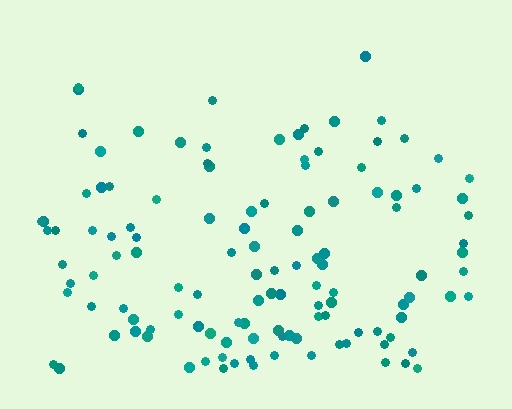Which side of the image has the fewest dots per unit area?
The top.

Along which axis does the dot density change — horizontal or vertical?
Vertical.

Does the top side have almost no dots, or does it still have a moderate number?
Still a moderate number, just noticeably fewer than the bottom.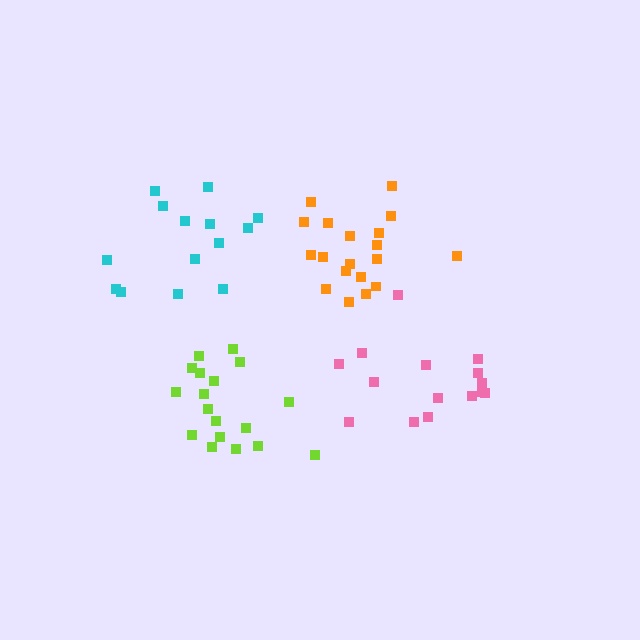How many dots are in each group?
Group 1: 19 dots, Group 2: 18 dots, Group 3: 15 dots, Group 4: 14 dots (66 total).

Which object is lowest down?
The lime cluster is bottommost.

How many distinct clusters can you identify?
There are 4 distinct clusters.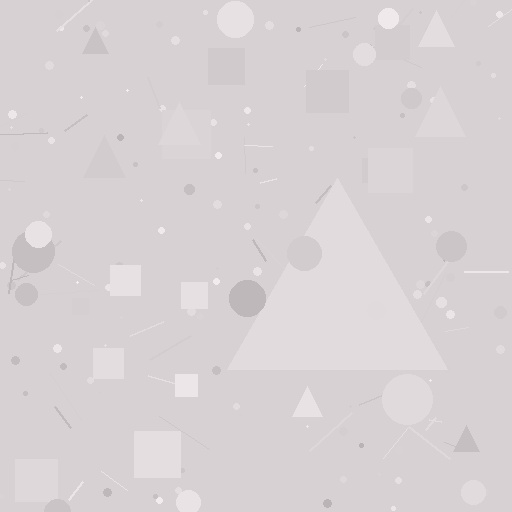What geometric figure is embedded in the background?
A triangle is embedded in the background.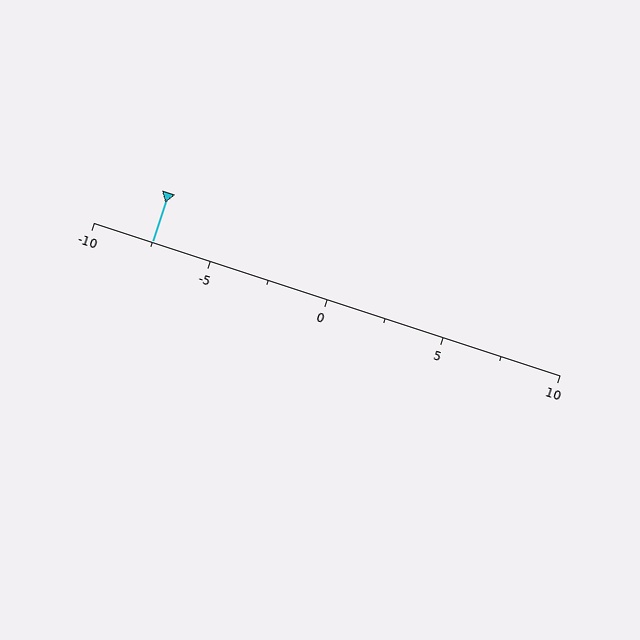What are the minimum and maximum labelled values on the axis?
The axis runs from -10 to 10.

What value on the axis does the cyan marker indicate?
The marker indicates approximately -7.5.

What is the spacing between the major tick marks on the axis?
The major ticks are spaced 5 apart.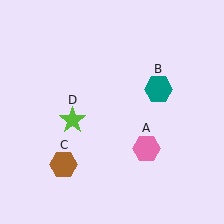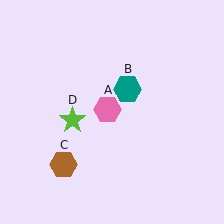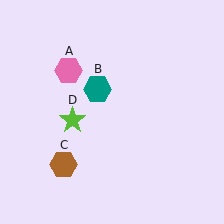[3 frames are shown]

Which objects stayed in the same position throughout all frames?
Brown hexagon (object C) and lime star (object D) remained stationary.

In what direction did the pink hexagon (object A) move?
The pink hexagon (object A) moved up and to the left.